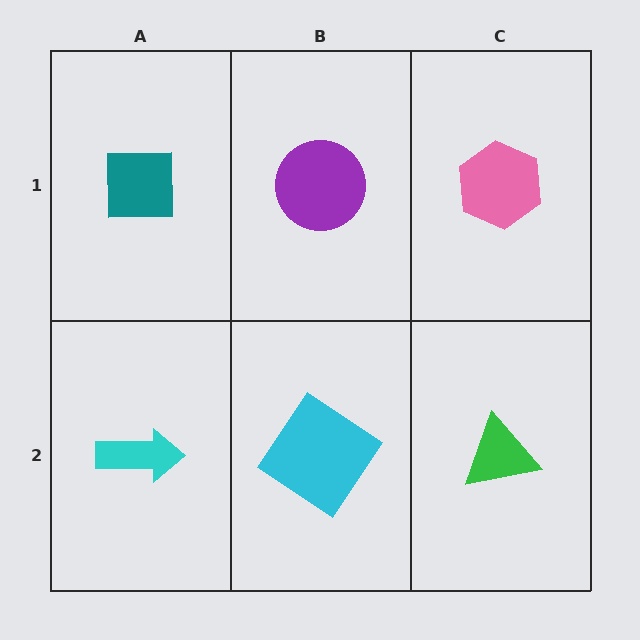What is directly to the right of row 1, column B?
A pink hexagon.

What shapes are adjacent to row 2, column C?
A pink hexagon (row 1, column C), a cyan diamond (row 2, column B).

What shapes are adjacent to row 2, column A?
A teal square (row 1, column A), a cyan diamond (row 2, column B).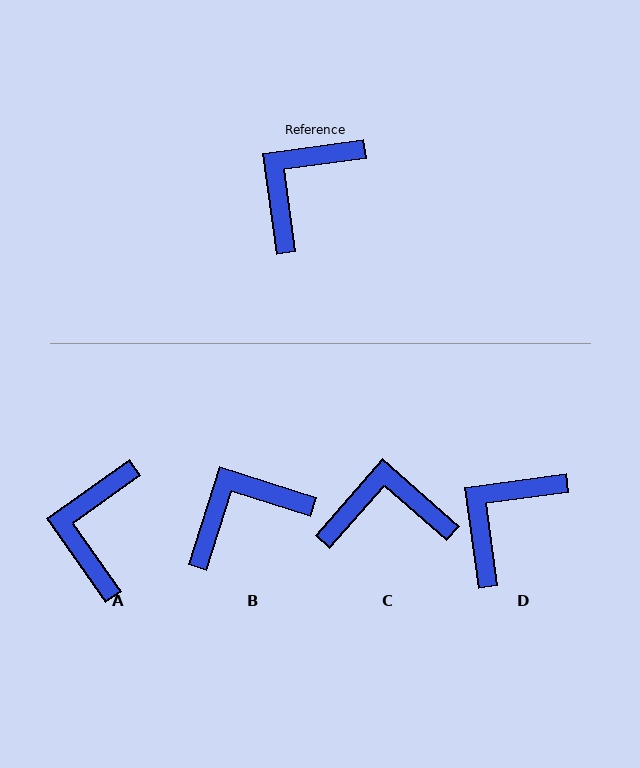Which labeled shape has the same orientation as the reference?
D.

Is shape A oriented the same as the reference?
No, it is off by about 28 degrees.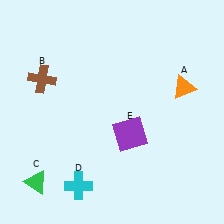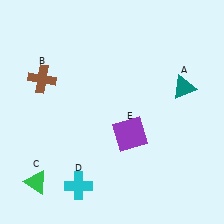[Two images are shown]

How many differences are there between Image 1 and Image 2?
There is 1 difference between the two images.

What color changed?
The triangle (A) changed from orange in Image 1 to teal in Image 2.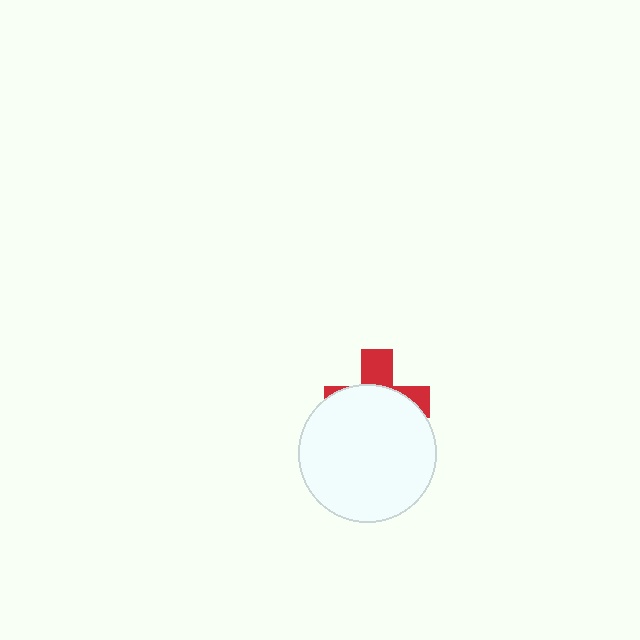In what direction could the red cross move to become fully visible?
The red cross could move up. That would shift it out from behind the white circle entirely.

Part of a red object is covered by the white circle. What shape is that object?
It is a cross.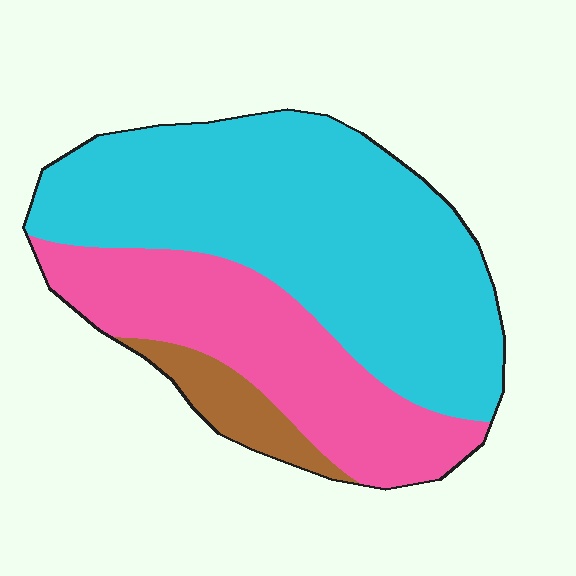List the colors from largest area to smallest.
From largest to smallest: cyan, pink, brown.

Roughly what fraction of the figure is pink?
Pink takes up about one third (1/3) of the figure.